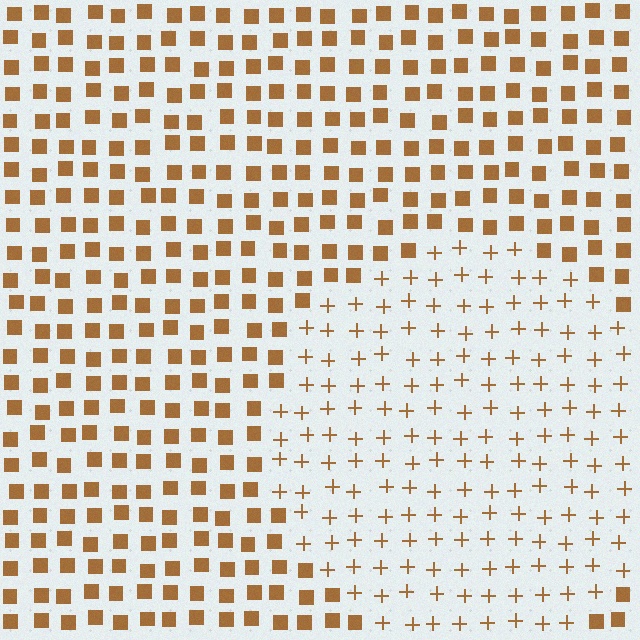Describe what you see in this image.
The image is filled with small brown elements arranged in a uniform grid. A circle-shaped region contains plus signs, while the surrounding area contains squares. The boundary is defined purely by the change in element shape.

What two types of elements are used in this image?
The image uses plus signs inside the circle region and squares outside it.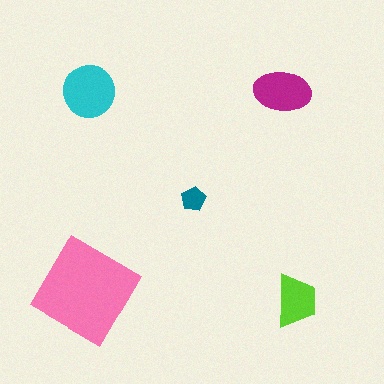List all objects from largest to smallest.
The pink diamond, the cyan circle, the magenta ellipse, the lime trapezoid, the teal pentagon.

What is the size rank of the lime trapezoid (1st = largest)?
4th.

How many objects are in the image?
There are 5 objects in the image.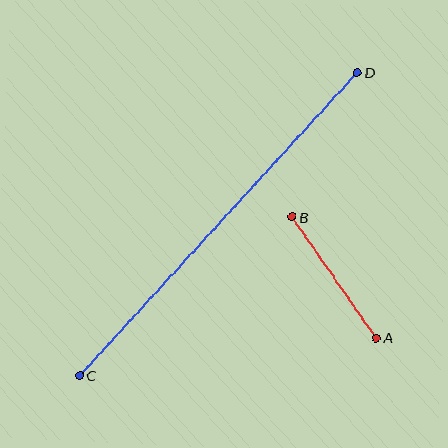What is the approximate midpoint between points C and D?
The midpoint is at approximately (218, 224) pixels.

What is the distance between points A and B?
The distance is approximately 147 pixels.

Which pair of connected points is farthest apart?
Points C and D are farthest apart.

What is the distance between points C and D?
The distance is approximately 411 pixels.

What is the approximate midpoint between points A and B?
The midpoint is at approximately (334, 277) pixels.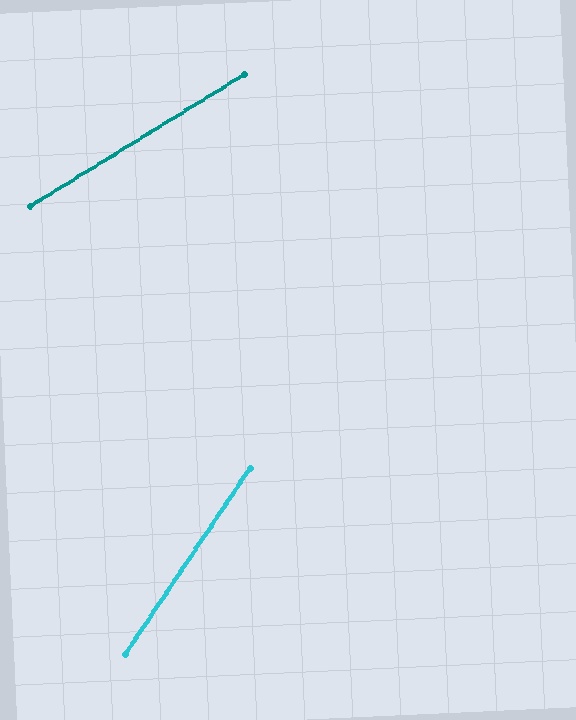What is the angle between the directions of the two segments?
Approximately 24 degrees.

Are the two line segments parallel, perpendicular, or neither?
Neither parallel nor perpendicular — they differ by about 24°.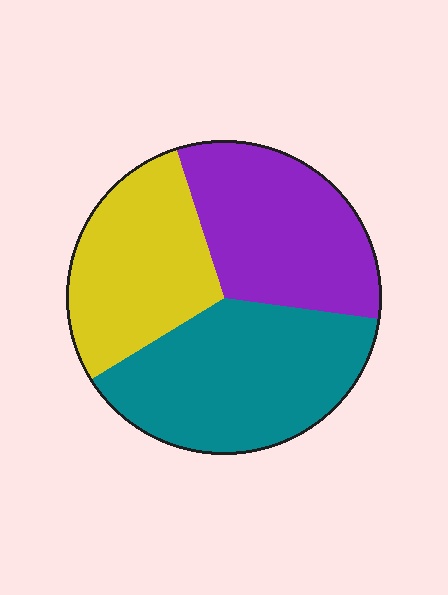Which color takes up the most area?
Teal, at roughly 40%.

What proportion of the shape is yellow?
Yellow covers 29% of the shape.